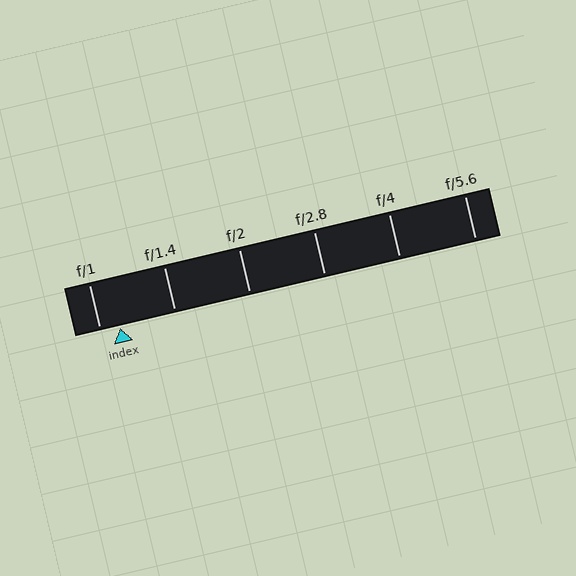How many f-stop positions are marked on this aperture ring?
There are 6 f-stop positions marked.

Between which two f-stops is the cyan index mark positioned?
The index mark is between f/1 and f/1.4.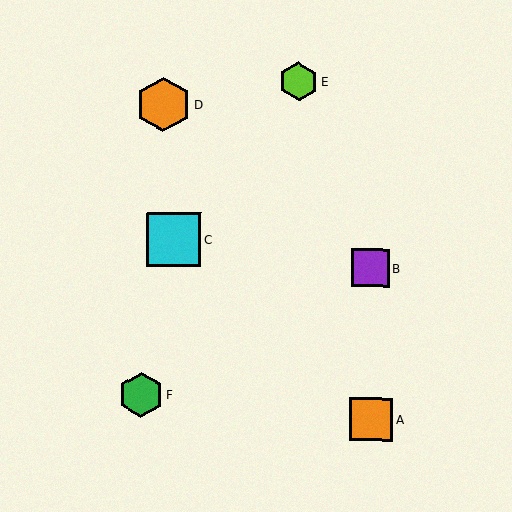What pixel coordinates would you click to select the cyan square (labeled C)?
Click at (174, 240) to select the cyan square C.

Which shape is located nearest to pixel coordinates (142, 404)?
The green hexagon (labeled F) at (141, 395) is nearest to that location.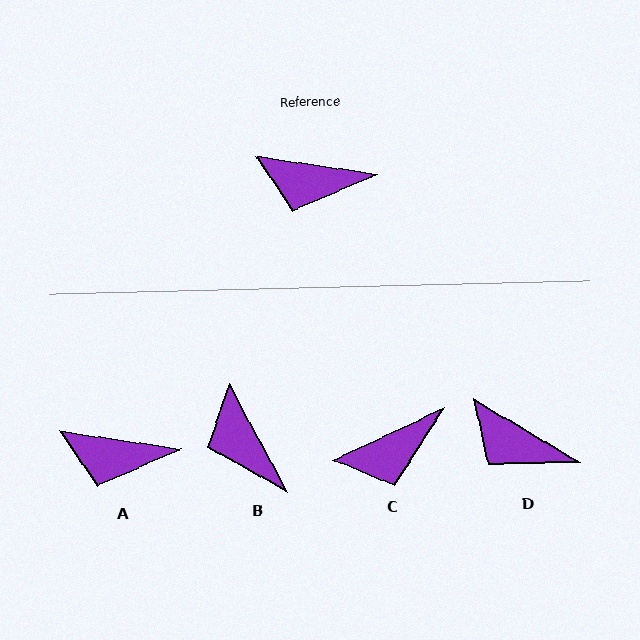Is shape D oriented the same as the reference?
No, it is off by about 22 degrees.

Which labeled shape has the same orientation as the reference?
A.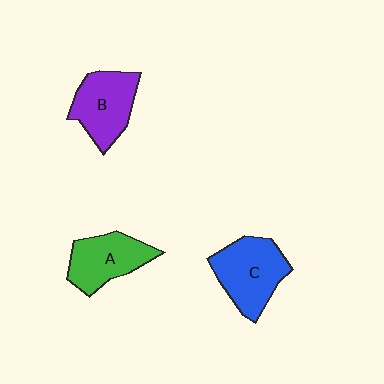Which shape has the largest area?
Shape C (blue).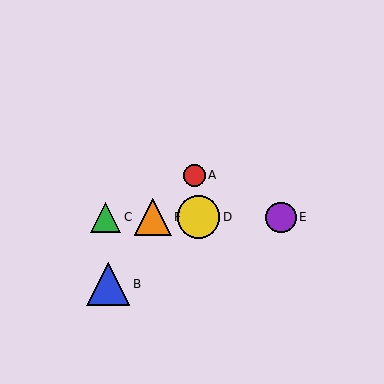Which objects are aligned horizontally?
Objects C, D, E, F are aligned horizontally.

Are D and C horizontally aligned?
Yes, both are at y≈217.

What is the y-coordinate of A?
Object A is at y≈175.